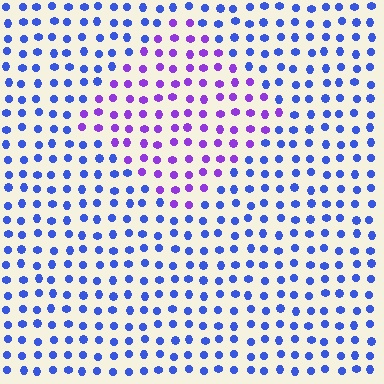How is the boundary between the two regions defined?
The boundary is defined purely by a slight shift in hue (about 44 degrees). Spacing, size, and orientation are identical on both sides.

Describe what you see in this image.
The image is filled with small blue elements in a uniform arrangement. A diamond-shaped region is visible where the elements are tinted to a slightly different hue, forming a subtle color boundary.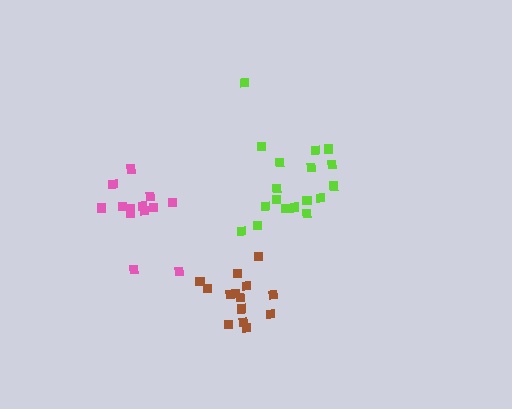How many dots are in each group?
Group 1: 18 dots, Group 2: 14 dots, Group 3: 13 dots (45 total).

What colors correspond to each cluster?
The clusters are colored: lime, brown, pink.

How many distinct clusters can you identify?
There are 3 distinct clusters.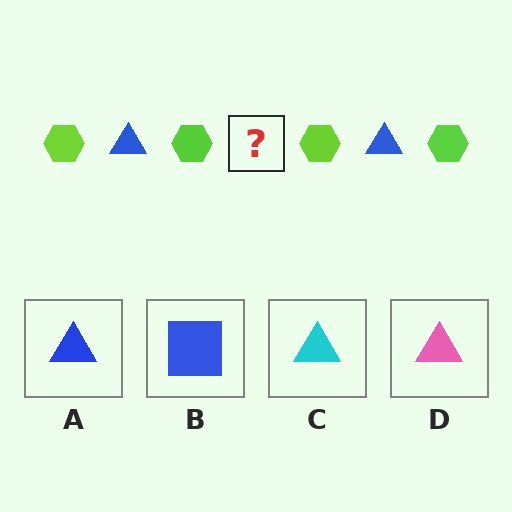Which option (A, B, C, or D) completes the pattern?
A.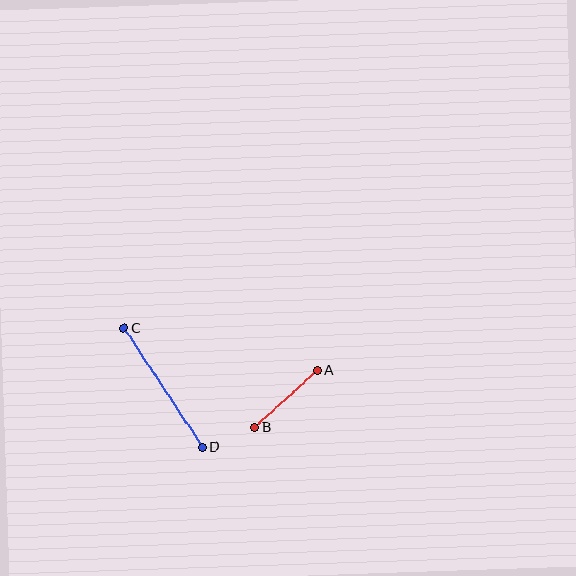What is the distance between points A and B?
The distance is approximately 84 pixels.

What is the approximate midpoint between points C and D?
The midpoint is at approximately (163, 388) pixels.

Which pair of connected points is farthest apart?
Points C and D are farthest apart.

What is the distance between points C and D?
The distance is approximately 143 pixels.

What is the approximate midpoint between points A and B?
The midpoint is at approximately (286, 399) pixels.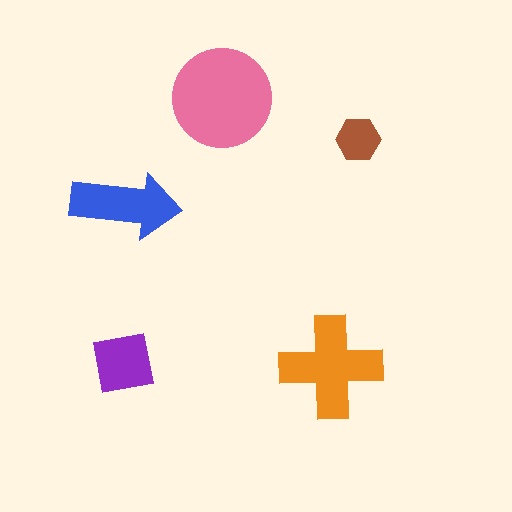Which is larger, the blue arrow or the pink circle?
The pink circle.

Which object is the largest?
The pink circle.